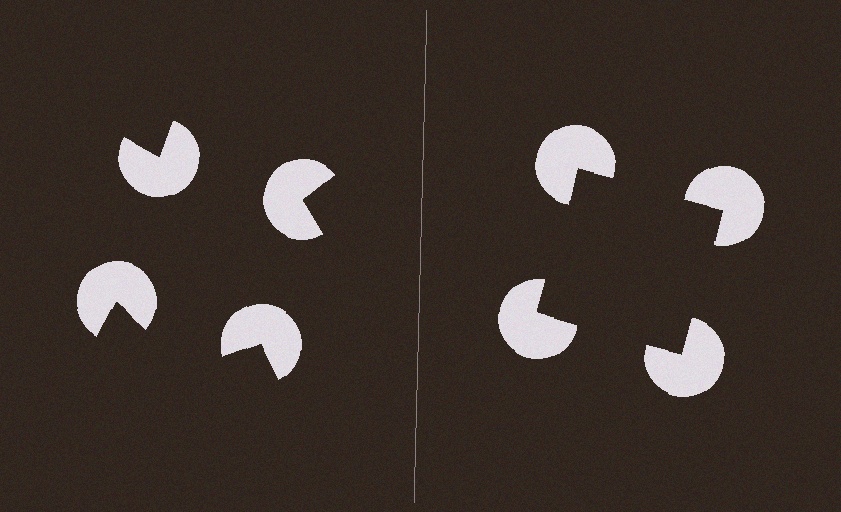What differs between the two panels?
The pac-man discs are positioned identically on both sides; only the wedge orientations differ. On the right they align to a square; on the left they are misaligned.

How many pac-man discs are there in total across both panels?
8 — 4 on each side.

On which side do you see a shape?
An illusory square appears on the right side. On the left side the wedge cuts are rotated, so no coherent shape forms.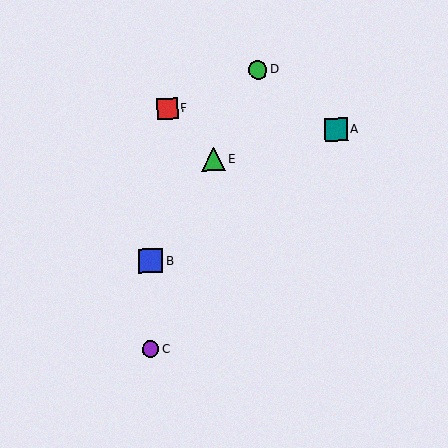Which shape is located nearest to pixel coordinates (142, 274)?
The blue square (labeled B) at (151, 261) is nearest to that location.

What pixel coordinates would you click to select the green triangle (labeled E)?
Click at (214, 159) to select the green triangle E.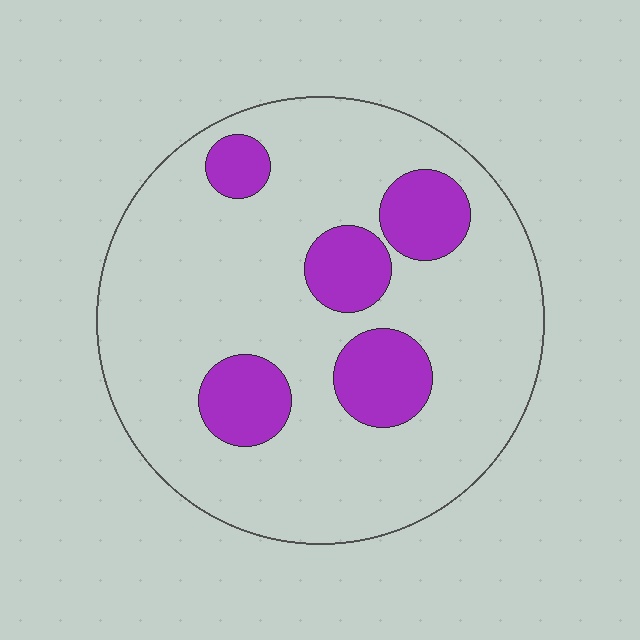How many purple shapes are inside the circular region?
5.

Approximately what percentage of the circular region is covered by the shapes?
Approximately 20%.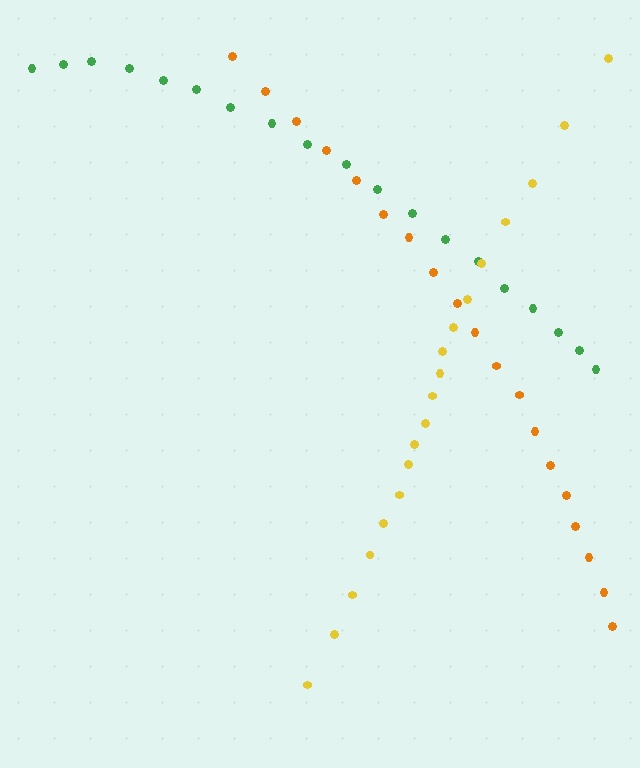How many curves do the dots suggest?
There are 3 distinct paths.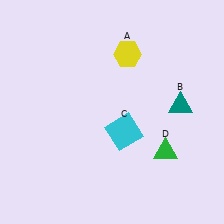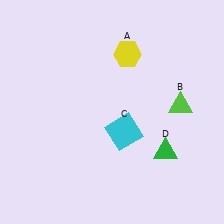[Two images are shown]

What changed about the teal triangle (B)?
In Image 1, B is teal. In Image 2, it changed to lime.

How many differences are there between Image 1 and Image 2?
There is 1 difference between the two images.